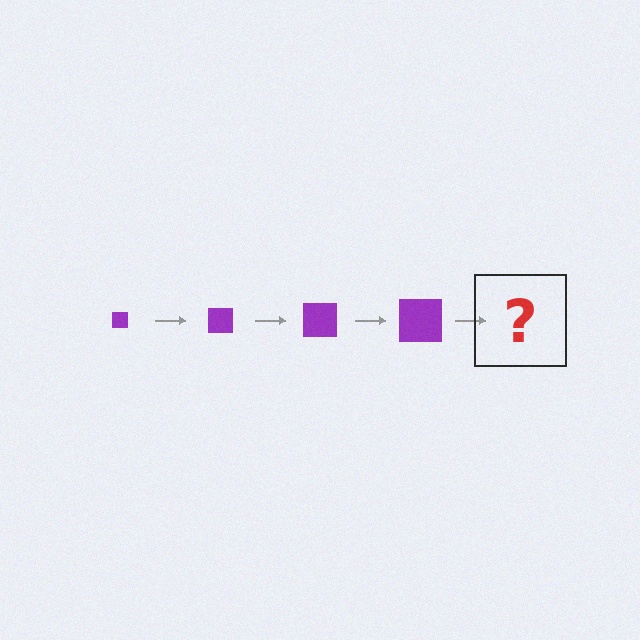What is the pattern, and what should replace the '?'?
The pattern is that the square gets progressively larger each step. The '?' should be a purple square, larger than the previous one.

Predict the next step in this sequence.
The next step is a purple square, larger than the previous one.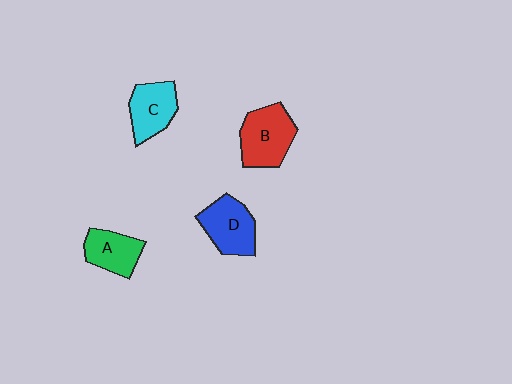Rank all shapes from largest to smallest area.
From largest to smallest: B (red), D (blue), C (cyan), A (green).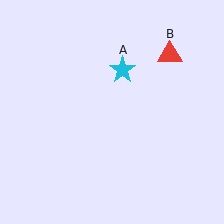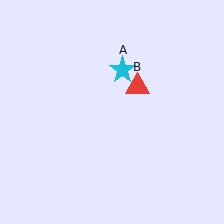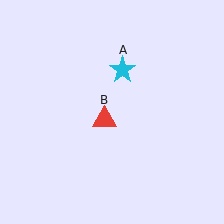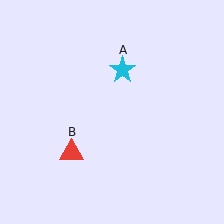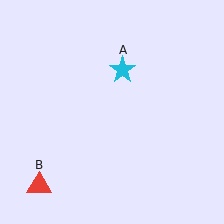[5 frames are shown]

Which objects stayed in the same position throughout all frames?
Cyan star (object A) remained stationary.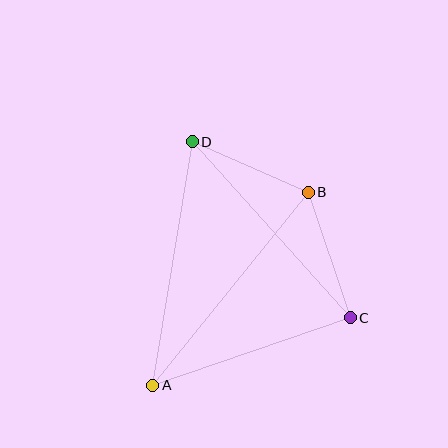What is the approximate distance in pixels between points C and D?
The distance between C and D is approximately 236 pixels.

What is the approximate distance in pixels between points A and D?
The distance between A and D is approximately 247 pixels.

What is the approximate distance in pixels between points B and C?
The distance between B and C is approximately 132 pixels.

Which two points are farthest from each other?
Points A and B are farthest from each other.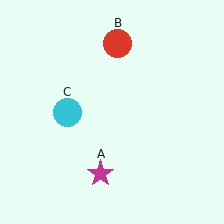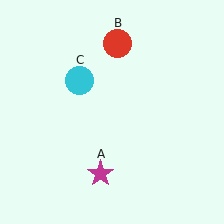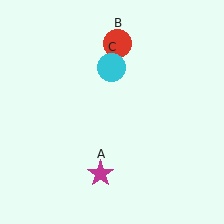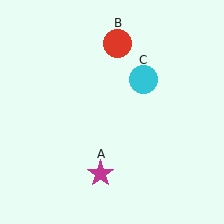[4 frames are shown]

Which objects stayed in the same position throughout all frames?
Magenta star (object A) and red circle (object B) remained stationary.